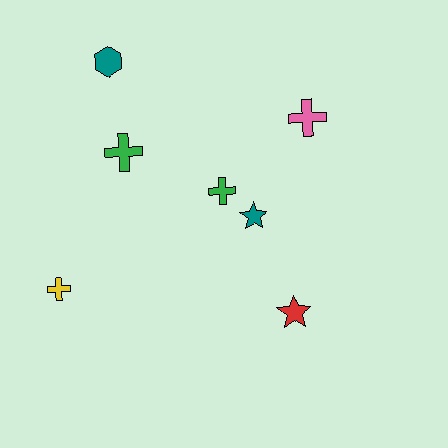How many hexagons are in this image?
There is 1 hexagon.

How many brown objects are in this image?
There are no brown objects.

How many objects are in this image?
There are 7 objects.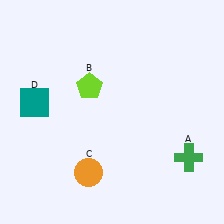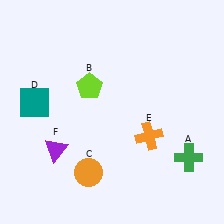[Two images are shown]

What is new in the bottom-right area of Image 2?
An orange cross (E) was added in the bottom-right area of Image 2.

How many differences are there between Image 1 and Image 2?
There are 2 differences between the two images.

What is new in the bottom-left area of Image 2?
A purple triangle (F) was added in the bottom-left area of Image 2.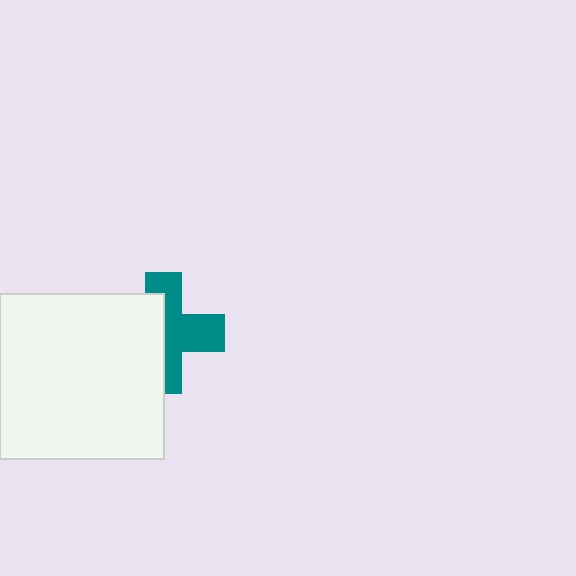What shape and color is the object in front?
The object in front is a white square.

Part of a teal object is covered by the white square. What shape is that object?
It is a cross.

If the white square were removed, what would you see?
You would see the complete teal cross.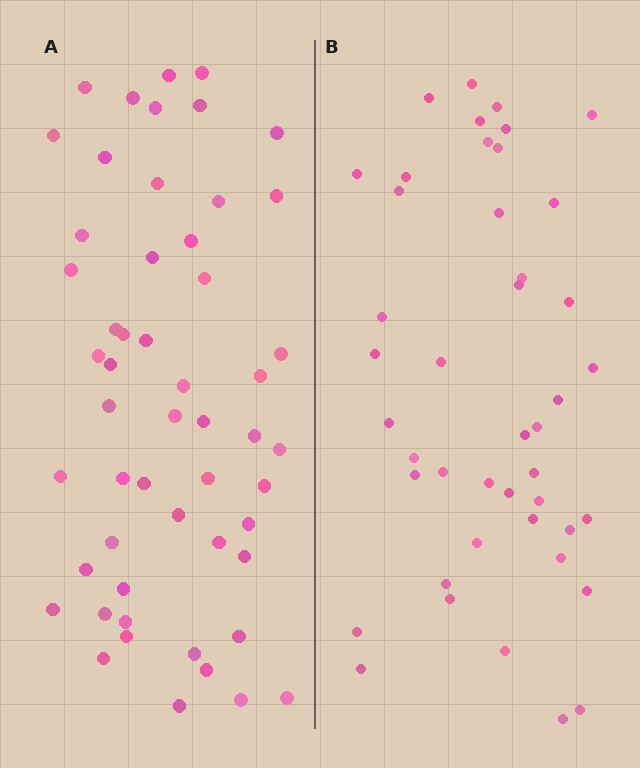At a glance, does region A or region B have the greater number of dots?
Region A (the left region) has more dots.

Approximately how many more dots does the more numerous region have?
Region A has roughly 8 or so more dots than region B.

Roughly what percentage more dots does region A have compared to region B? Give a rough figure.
About 20% more.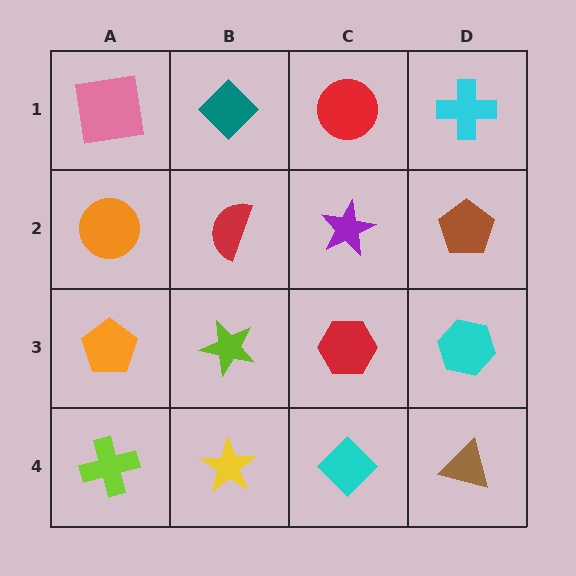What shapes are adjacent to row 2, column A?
A pink square (row 1, column A), an orange pentagon (row 3, column A), a red semicircle (row 2, column B).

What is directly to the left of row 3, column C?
A lime star.